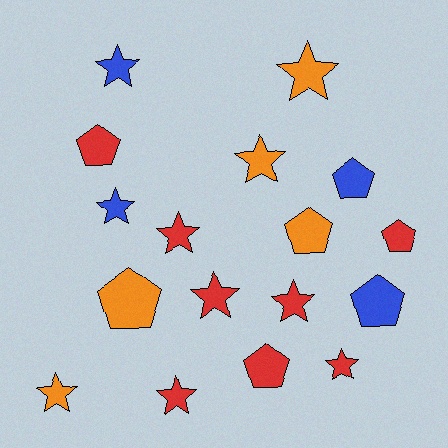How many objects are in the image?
There are 17 objects.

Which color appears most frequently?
Red, with 8 objects.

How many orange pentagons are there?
There are 2 orange pentagons.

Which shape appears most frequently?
Star, with 10 objects.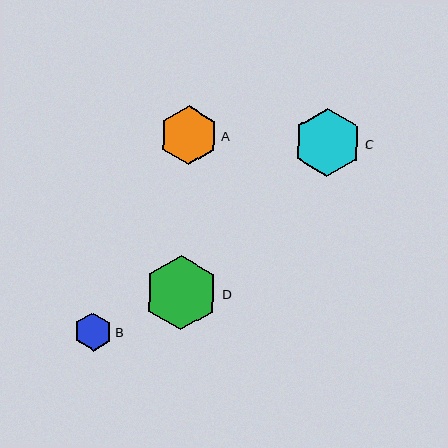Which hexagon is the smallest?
Hexagon B is the smallest with a size of approximately 38 pixels.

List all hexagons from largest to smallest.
From largest to smallest: D, C, A, B.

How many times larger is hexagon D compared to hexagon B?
Hexagon D is approximately 2.0 times the size of hexagon B.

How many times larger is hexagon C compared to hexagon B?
Hexagon C is approximately 1.8 times the size of hexagon B.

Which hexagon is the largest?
Hexagon D is the largest with a size of approximately 74 pixels.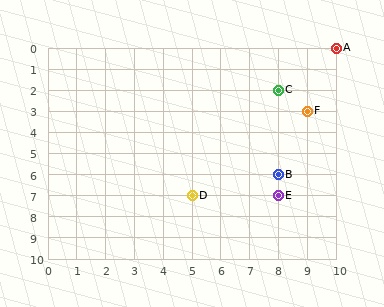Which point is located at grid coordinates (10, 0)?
Point A is at (10, 0).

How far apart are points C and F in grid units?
Points C and F are 1 column and 1 row apart (about 1.4 grid units diagonally).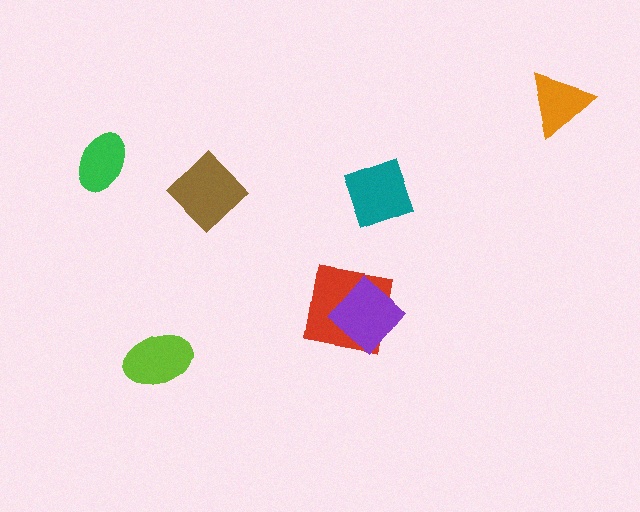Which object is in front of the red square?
The purple diamond is in front of the red square.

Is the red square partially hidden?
Yes, it is partially covered by another shape.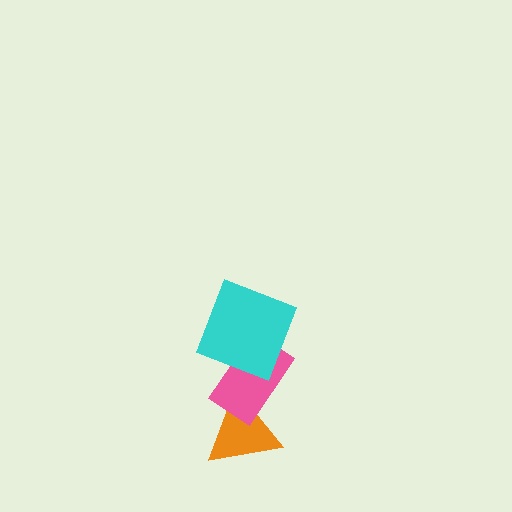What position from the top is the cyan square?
The cyan square is 1st from the top.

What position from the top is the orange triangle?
The orange triangle is 3rd from the top.